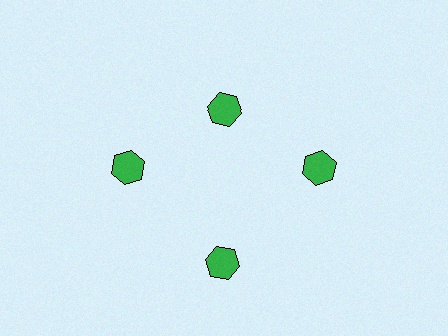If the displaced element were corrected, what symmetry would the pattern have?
It would have 4-fold rotational symmetry — the pattern would map onto itself every 90 degrees.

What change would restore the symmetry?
The symmetry would be restored by moving it outward, back onto the ring so that all 4 hexagons sit at equal angles and equal distance from the center.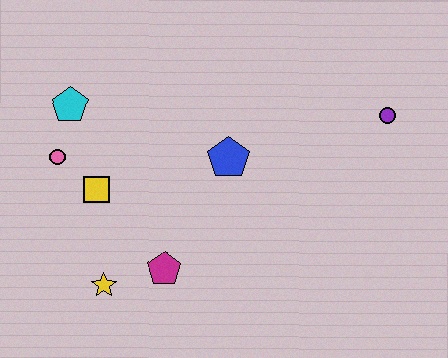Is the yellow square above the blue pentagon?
No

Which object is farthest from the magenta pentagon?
The purple circle is farthest from the magenta pentagon.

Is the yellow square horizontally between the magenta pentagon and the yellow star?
No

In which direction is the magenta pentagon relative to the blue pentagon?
The magenta pentagon is below the blue pentagon.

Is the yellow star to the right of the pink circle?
Yes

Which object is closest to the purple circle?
The blue pentagon is closest to the purple circle.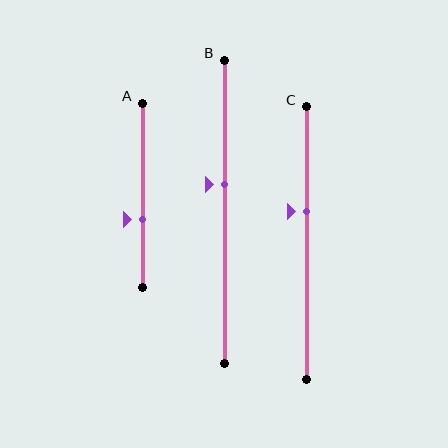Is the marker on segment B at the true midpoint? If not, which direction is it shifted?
No, the marker on segment B is shifted upward by about 9% of the segment length.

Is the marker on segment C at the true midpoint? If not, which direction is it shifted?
No, the marker on segment C is shifted upward by about 11% of the segment length.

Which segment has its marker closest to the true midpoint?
Segment B has its marker closest to the true midpoint.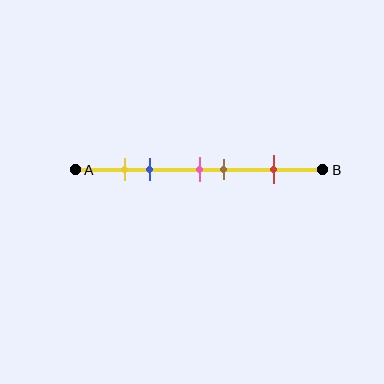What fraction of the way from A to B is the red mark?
The red mark is approximately 80% (0.8) of the way from A to B.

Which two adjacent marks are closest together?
The yellow and blue marks are the closest adjacent pair.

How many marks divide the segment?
There are 5 marks dividing the segment.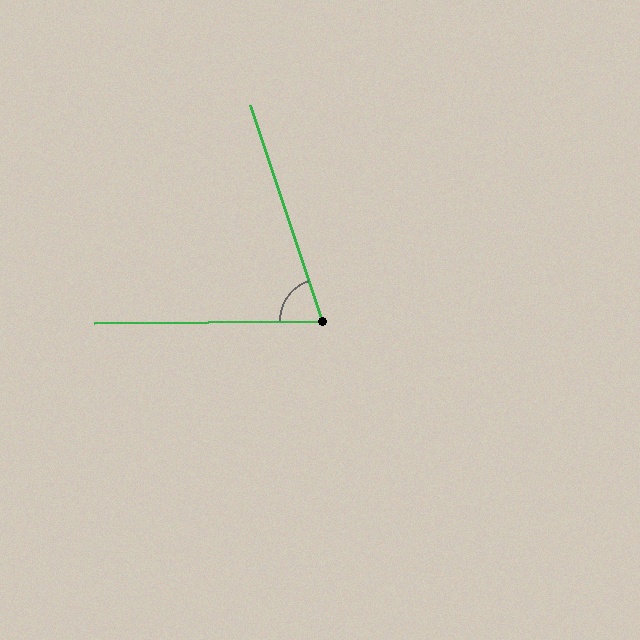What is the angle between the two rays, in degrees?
Approximately 72 degrees.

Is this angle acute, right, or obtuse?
It is acute.